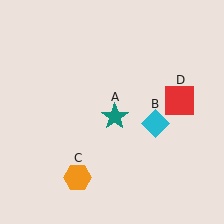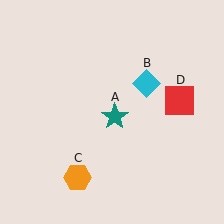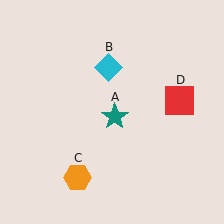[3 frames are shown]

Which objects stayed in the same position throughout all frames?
Teal star (object A) and orange hexagon (object C) and red square (object D) remained stationary.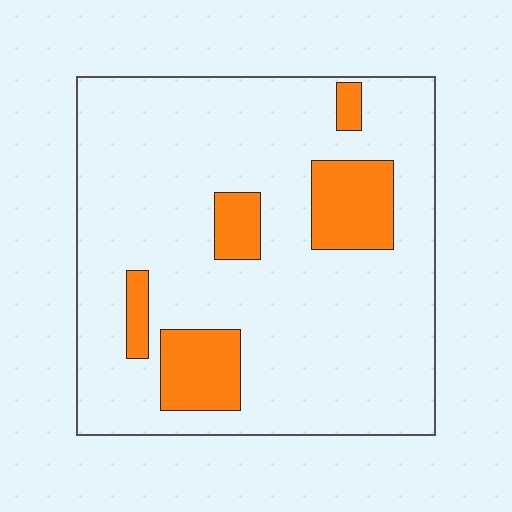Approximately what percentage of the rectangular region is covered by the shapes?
Approximately 15%.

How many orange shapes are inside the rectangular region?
5.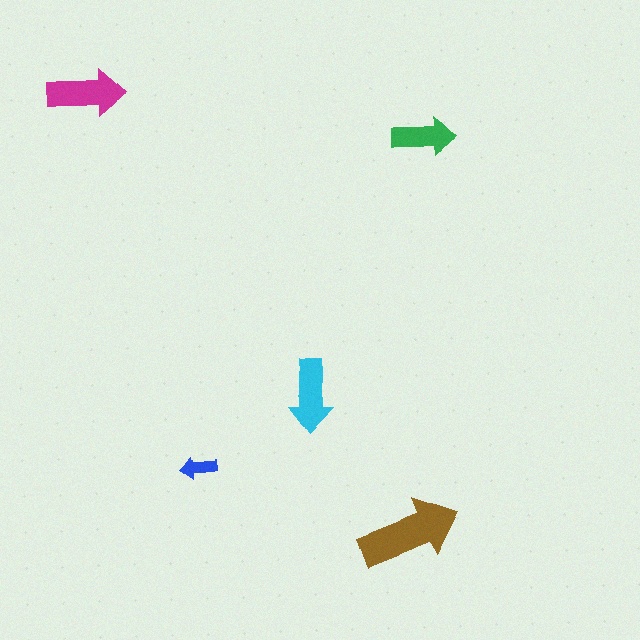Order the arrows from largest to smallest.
the brown one, the magenta one, the cyan one, the green one, the blue one.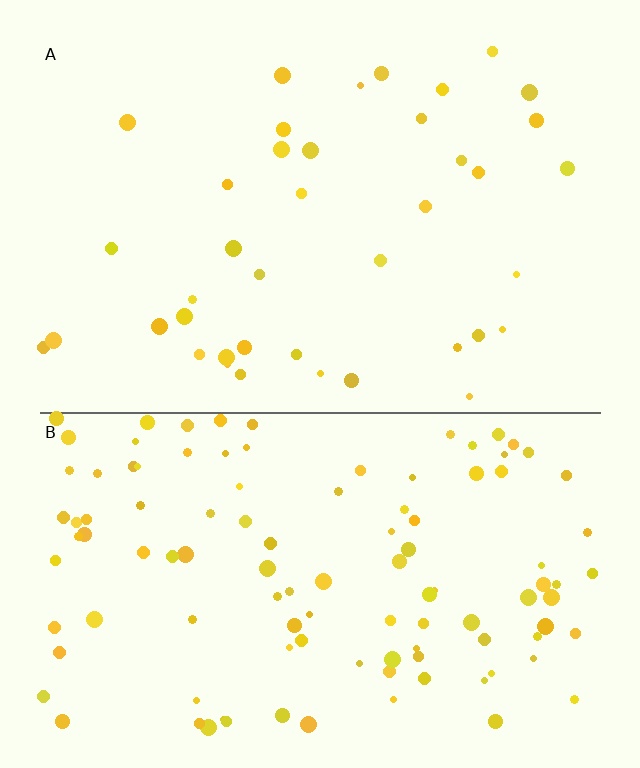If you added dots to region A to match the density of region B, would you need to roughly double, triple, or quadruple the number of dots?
Approximately triple.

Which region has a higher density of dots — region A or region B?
B (the bottom).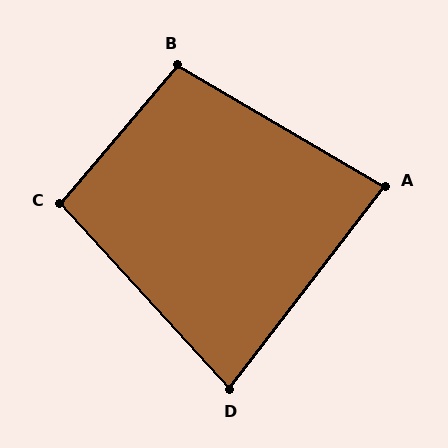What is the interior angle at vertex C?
Approximately 97 degrees (obtuse).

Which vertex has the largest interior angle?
B, at approximately 100 degrees.